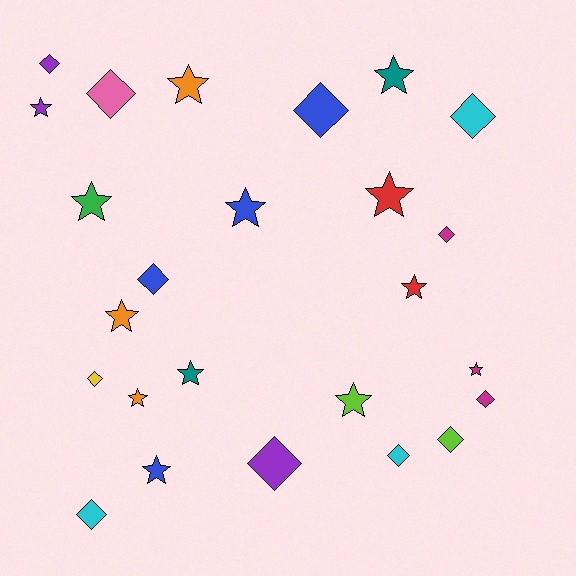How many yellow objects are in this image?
There is 1 yellow object.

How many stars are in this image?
There are 13 stars.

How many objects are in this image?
There are 25 objects.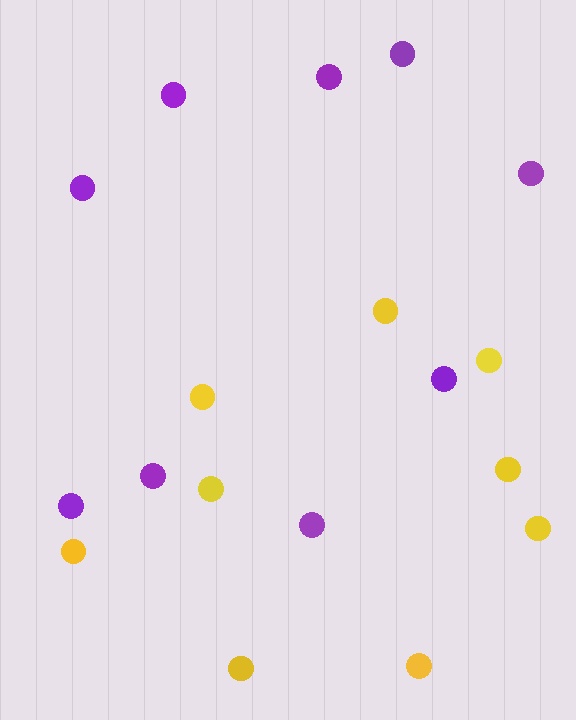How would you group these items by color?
There are 2 groups: one group of yellow circles (9) and one group of purple circles (9).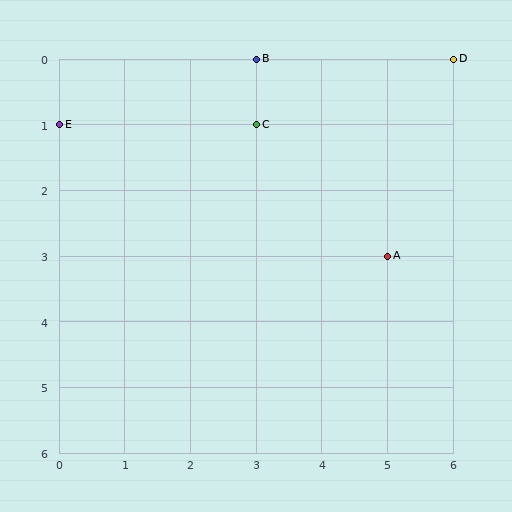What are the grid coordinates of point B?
Point B is at grid coordinates (3, 0).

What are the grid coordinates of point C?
Point C is at grid coordinates (3, 1).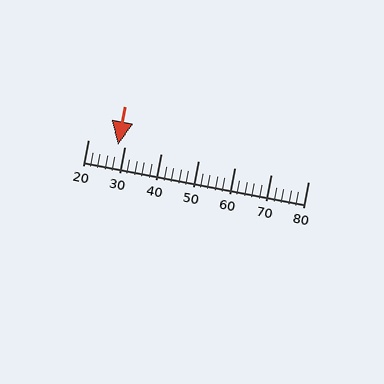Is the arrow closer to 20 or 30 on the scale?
The arrow is closer to 30.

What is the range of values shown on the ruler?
The ruler shows values from 20 to 80.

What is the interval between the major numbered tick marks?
The major tick marks are spaced 10 units apart.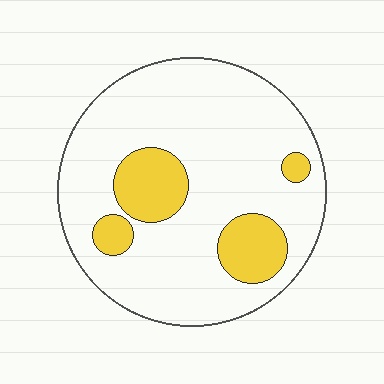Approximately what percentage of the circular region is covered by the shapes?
Approximately 20%.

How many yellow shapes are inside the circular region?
4.